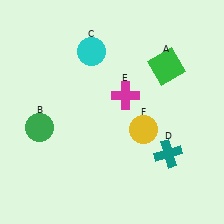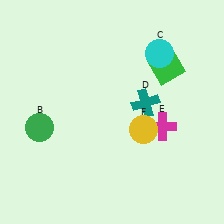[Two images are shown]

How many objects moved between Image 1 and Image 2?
3 objects moved between the two images.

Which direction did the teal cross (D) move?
The teal cross (D) moved up.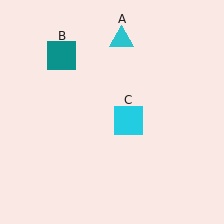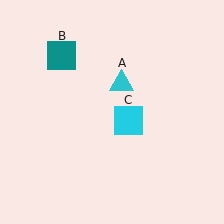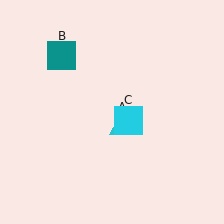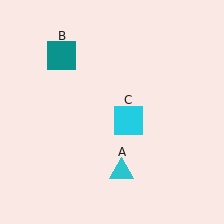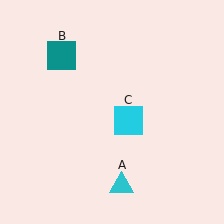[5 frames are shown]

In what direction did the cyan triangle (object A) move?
The cyan triangle (object A) moved down.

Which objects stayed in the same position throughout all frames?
Teal square (object B) and cyan square (object C) remained stationary.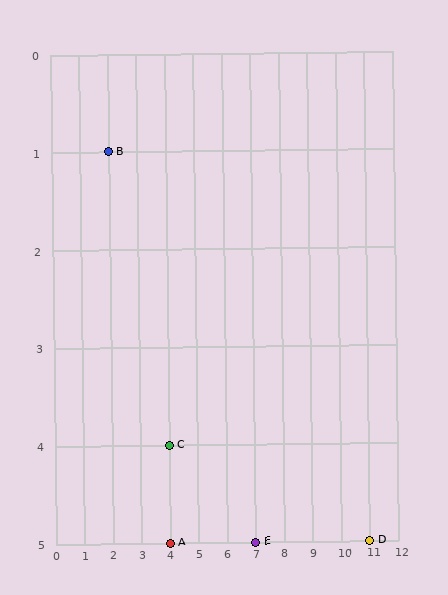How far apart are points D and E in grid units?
Points D and E are 4 columns apart.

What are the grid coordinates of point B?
Point B is at grid coordinates (2, 1).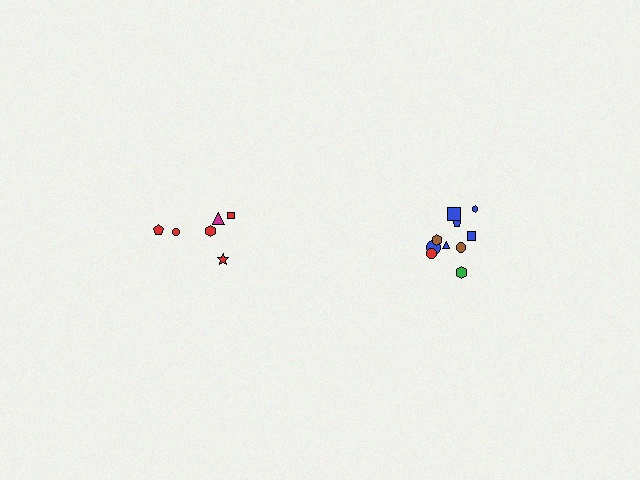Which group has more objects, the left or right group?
The right group.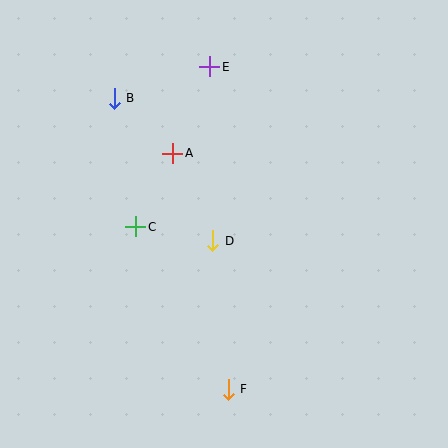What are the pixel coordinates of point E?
Point E is at (210, 67).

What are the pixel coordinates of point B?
Point B is at (114, 99).